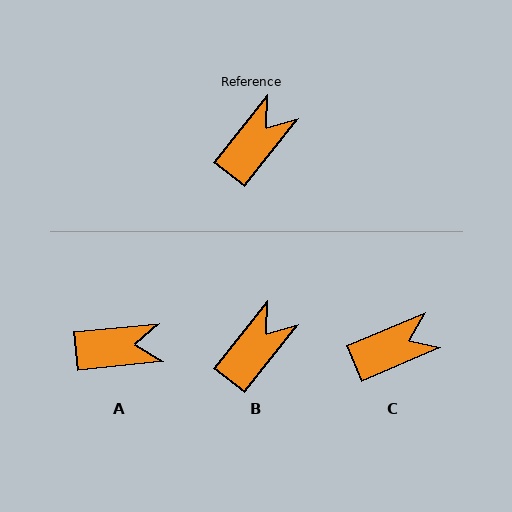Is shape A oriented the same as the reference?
No, it is off by about 46 degrees.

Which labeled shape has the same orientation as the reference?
B.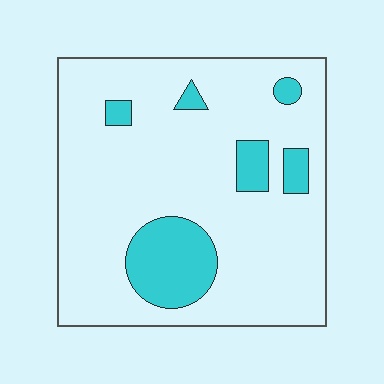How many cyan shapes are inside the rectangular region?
6.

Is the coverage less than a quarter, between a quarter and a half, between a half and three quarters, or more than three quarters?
Less than a quarter.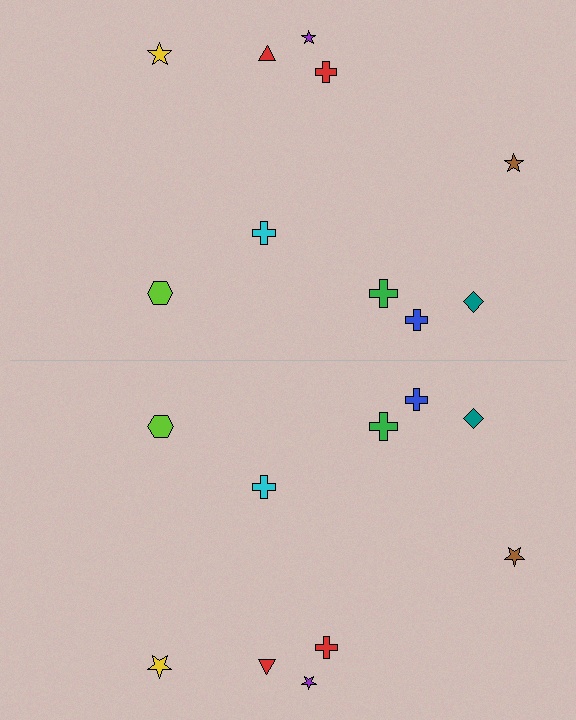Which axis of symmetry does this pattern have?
The pattern has a horizontal axis of symmetry running through the center of the image.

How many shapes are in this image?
There are 20 shapes in this image.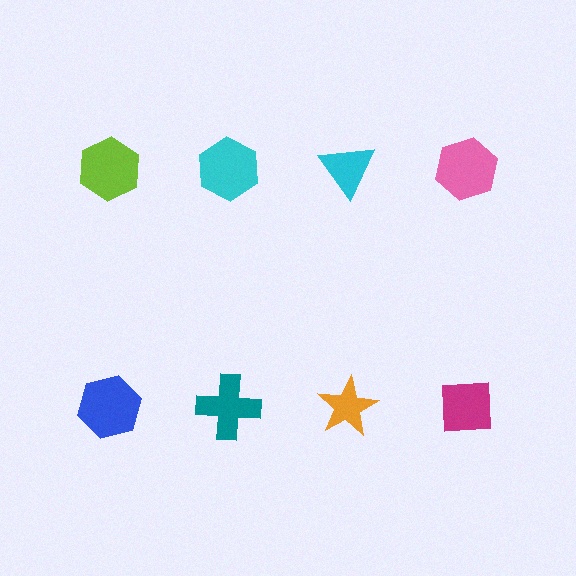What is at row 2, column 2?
A teal cross.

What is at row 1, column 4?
A pink hexagon.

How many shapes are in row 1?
4 shapes.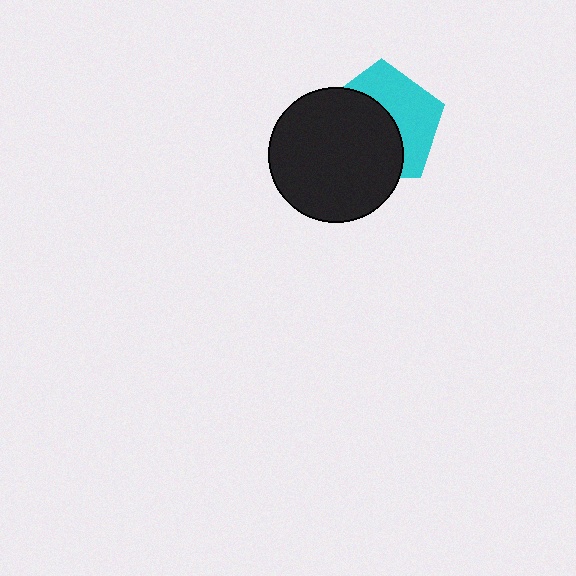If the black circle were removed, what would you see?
You would see the complete cyan pentagon.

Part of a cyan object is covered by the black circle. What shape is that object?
It is a pentagon.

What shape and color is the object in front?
The object in front is a black circle.